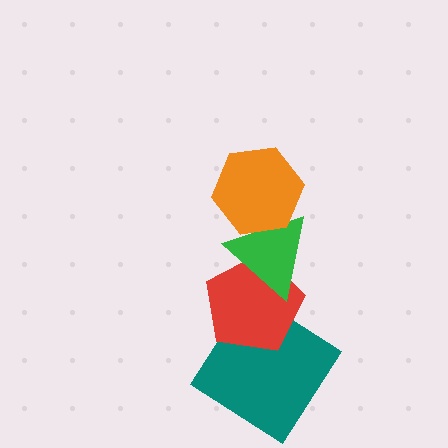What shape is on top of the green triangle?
The orange hexagon is on top of the green triangle.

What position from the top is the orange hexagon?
The orange hexagon is 1st from the top.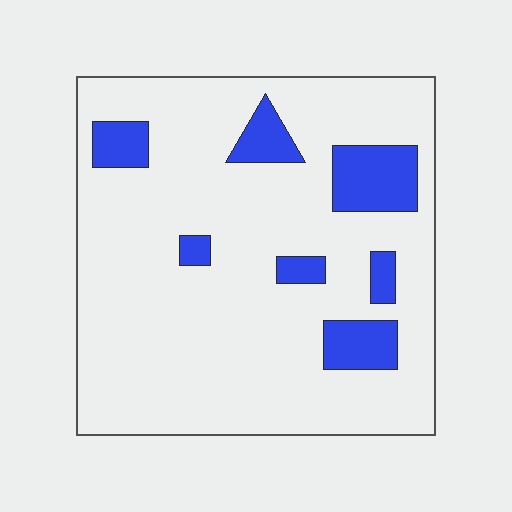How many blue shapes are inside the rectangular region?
7.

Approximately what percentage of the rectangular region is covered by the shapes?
Approximately 15%.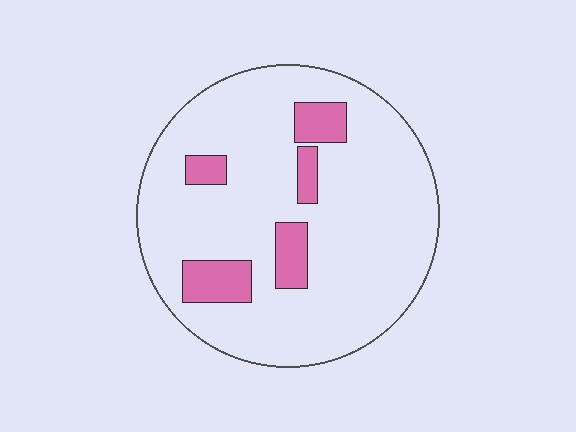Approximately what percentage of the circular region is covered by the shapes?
Approximately 15%.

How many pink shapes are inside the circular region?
5.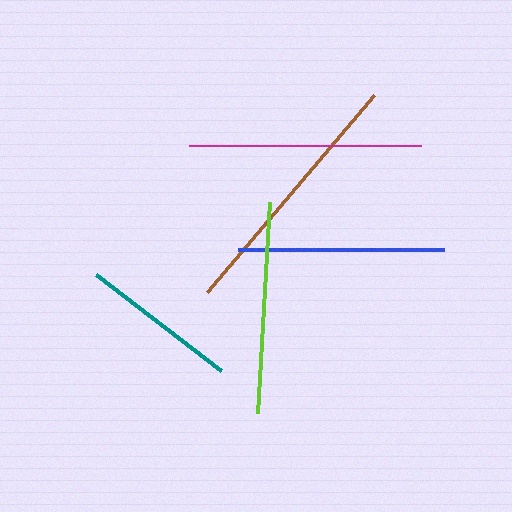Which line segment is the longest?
The brown line is the longest at approximately 258 pixels.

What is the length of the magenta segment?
The magenta segment is approximately 232 pixels long.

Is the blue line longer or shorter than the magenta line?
The magenta line is longer than the blue line.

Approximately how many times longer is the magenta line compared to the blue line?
The magenta line is approximately 1.1 times the length of the blue line.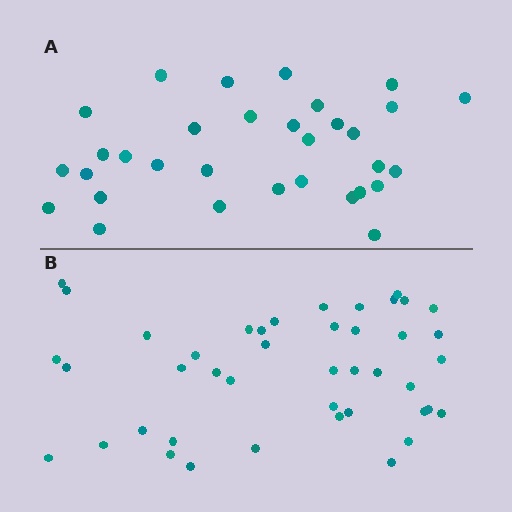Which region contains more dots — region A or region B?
Region B (the bottom region) has more dots.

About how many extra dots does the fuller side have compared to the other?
Region B has roughly 12 or so more dots than region A.